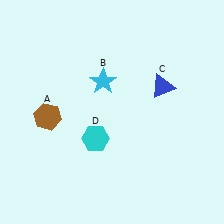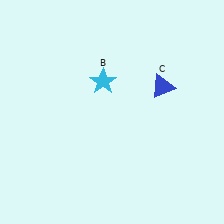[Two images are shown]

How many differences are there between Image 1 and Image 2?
There are 2 differences between the two images.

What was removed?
The brown hexagon (A), the cyan hexagon (D) were removed in Image 2.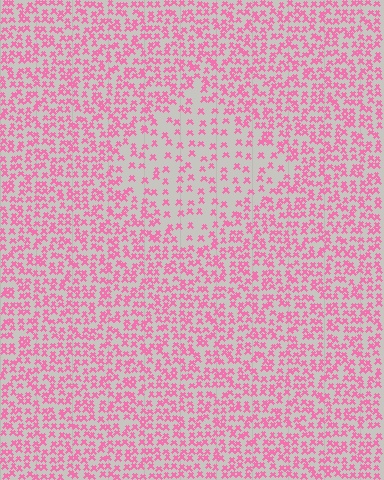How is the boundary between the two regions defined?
The boundary is defined by a change in element density (approximately 2.0x ratio). All elements are the same color, size, and shape.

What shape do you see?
I see a diamond.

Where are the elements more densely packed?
The elements are more densely packed outside the diamond boundary.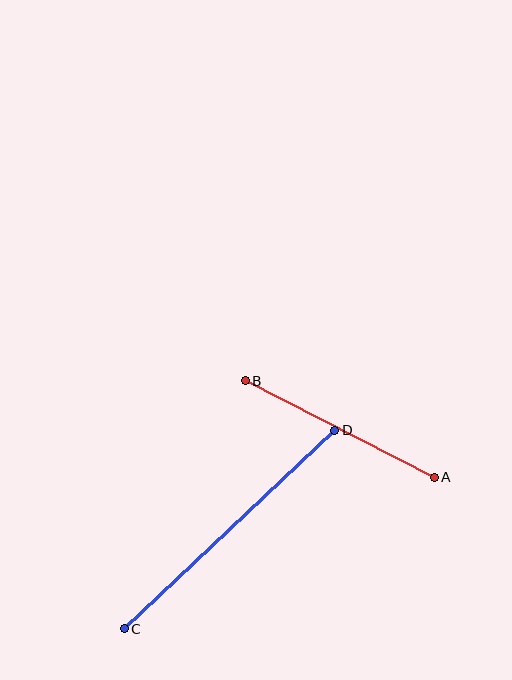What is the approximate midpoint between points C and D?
The midpoint is at approximately (229, 529) pixels.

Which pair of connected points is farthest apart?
Points C and D are farthest apart.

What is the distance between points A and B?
The distance is approximately 212 pixels.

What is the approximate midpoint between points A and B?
The midpoint is at approximately (340, 429) pixels.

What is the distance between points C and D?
The distance is approximately 289 pixels.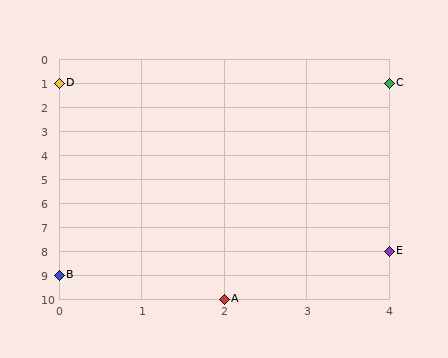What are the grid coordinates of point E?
Point E is at grid coordinates (4, 8).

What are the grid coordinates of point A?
Point A is at grid coordinates (2, 10).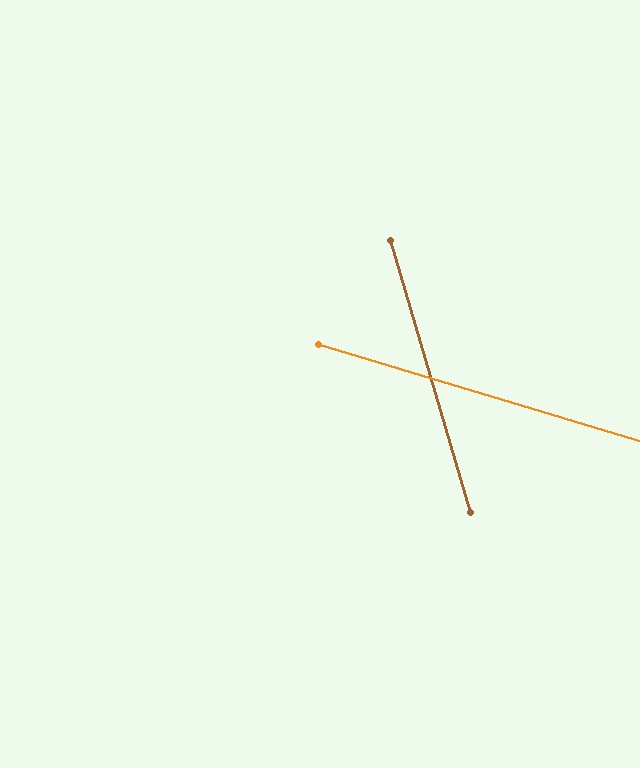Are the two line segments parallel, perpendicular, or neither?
Neither parallel nor perpendicular — they differ by about 57°.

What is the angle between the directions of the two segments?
Approximately 57 degrees.